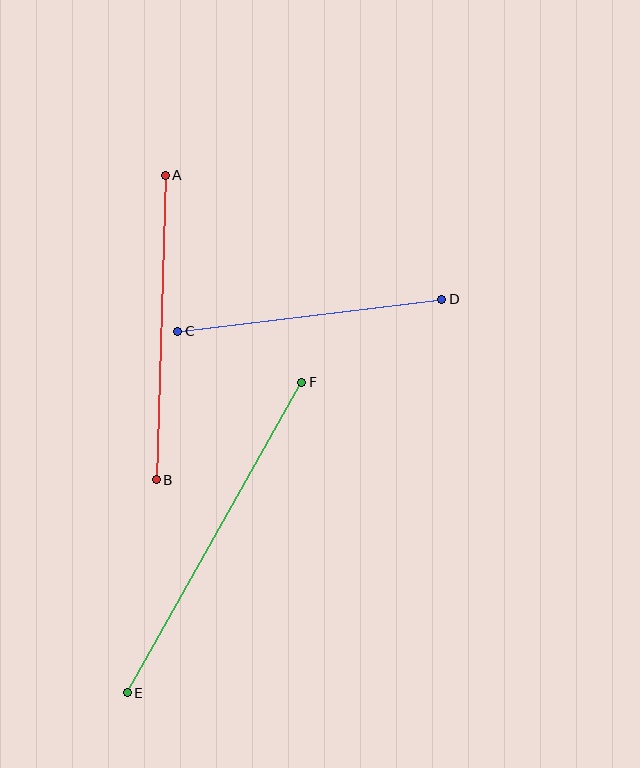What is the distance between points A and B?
The distance is approximately 304 pixels.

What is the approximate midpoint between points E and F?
The midpoint is at approximately (214, 537) pixels.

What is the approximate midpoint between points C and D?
The midpoint is at approximately (310, 315) pixels.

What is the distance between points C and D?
The distance is approximately 266 pixels.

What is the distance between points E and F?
The distance is approximately 356 pixels.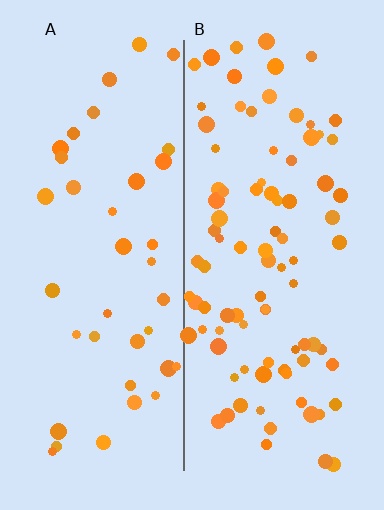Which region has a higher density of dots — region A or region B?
B (the right).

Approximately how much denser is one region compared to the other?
Approximately 2.2× — region B over region A.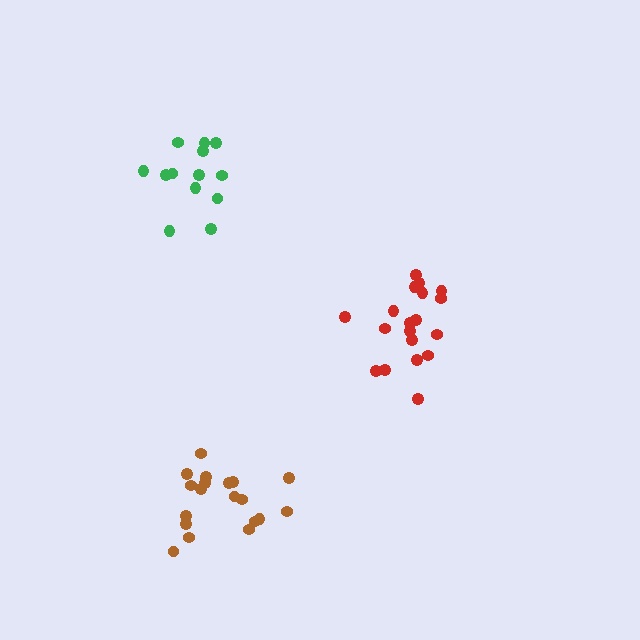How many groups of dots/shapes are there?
There are 3 groups.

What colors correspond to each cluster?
The clusters are colored: green, red, brown.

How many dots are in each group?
Group 1: 13 dots, Group 2: 19 dots, Group 3: 19 dots (51 total).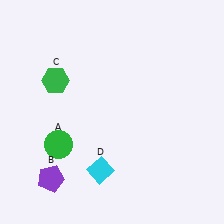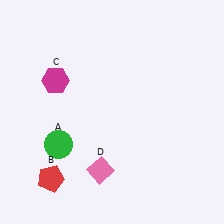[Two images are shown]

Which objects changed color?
B changed from purple to red. C changed from green to magenta. D changed from cyan to pink.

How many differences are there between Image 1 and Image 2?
There are 3 differences between the two images.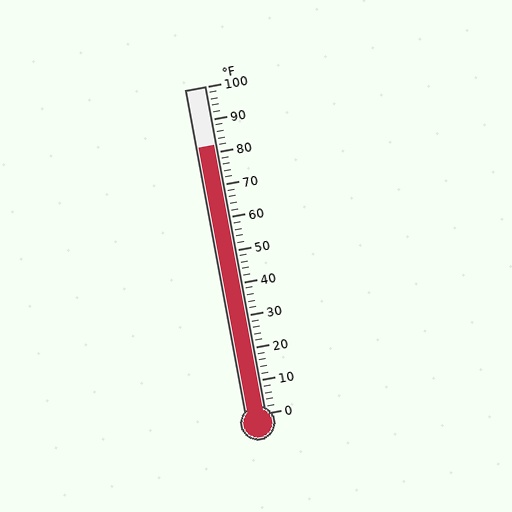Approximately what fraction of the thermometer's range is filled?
The thermometer is filled to approximately 80% of its range.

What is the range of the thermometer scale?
The thermometer scale ranges from 0°F to 100°F.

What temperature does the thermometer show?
The thermometer shows approximately 82°F.